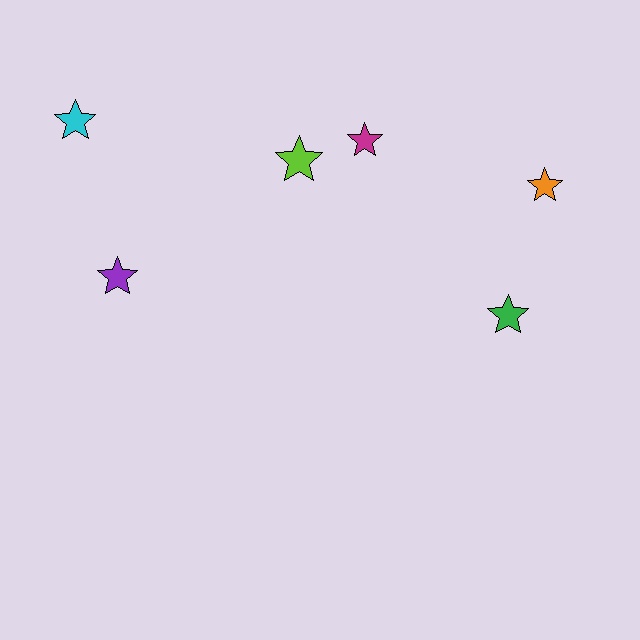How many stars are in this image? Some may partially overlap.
There are 6 stars.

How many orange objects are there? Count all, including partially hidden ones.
There is 1 orange object.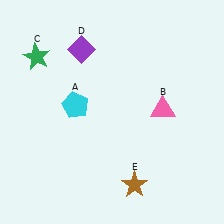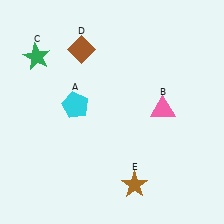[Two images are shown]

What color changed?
The diamond (D) changed from purple in Image 1 to brown in Image 2.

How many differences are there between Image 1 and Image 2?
There is 1 difference between the two images.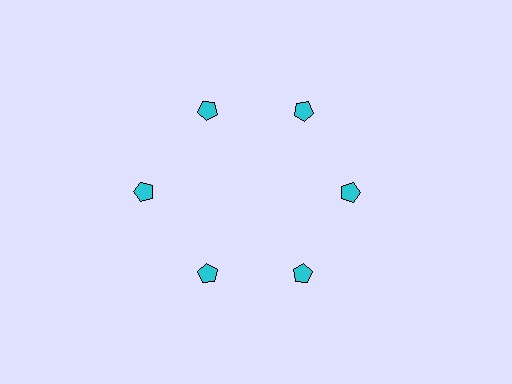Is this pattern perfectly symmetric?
No. The 6 cyan pentagons are arranged in a ring, but one element near the 9 o'clock position is pushed outward from the center, breaking the 6-fold rotational symmetry.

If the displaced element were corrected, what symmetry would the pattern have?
It would have 6-fold rotational symmetry — the pattern would map onto itself every 60 degrees.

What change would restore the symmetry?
The symmetry would be restored by moving it inward, back onto the ring so that all 6 pentagons sit at equal angles and equal distance from the center.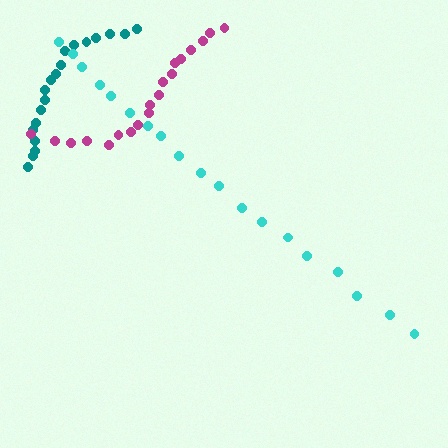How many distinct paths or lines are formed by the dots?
There are 3 distinct paths.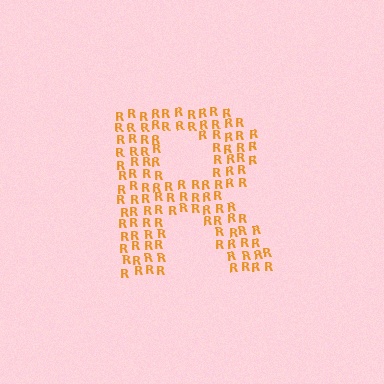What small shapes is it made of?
It is made of small letter R's.